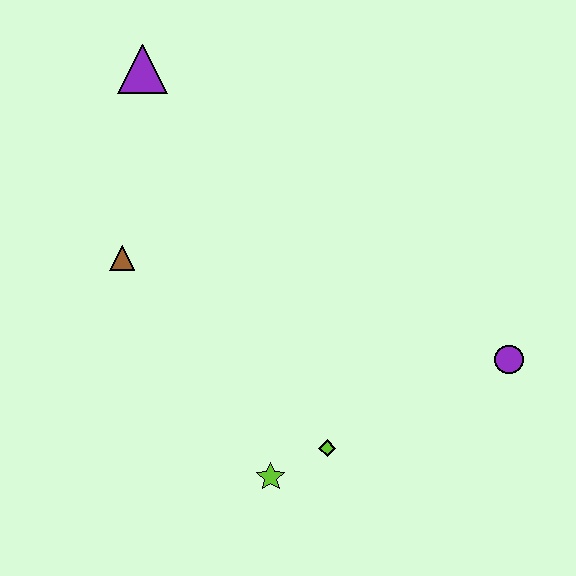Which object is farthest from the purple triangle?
The purple circle is farthest from the purple triangle.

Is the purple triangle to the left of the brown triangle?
No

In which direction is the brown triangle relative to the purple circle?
The brown triangle is to the left of the purple circle.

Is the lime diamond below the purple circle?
Yes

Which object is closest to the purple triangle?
The brown triangle is closest to the purple triangle.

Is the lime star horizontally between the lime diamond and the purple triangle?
Yes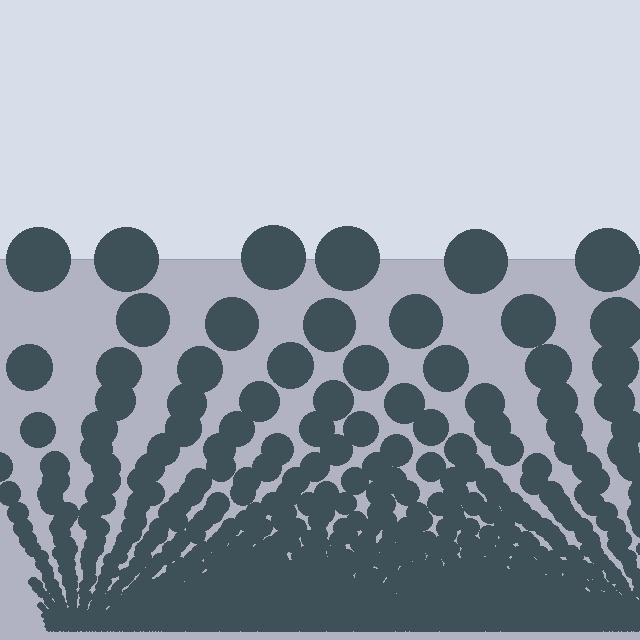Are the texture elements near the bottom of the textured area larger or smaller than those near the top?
Smaller. The gradient is inverted — elements near the bottom are smaller and denser.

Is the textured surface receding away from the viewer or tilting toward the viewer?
The surface appears to tilt toward the viewer. Texture elements get larger and sparser toward the top.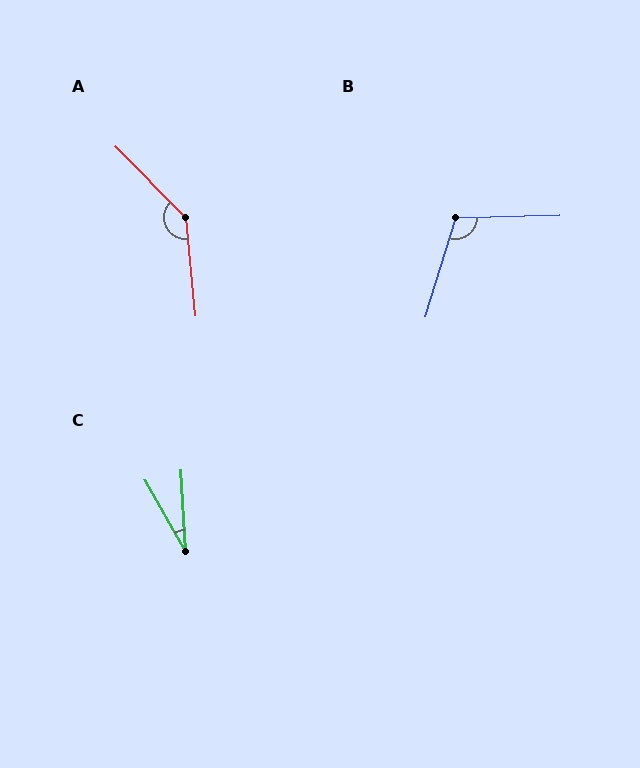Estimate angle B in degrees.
Approximately 108 degrees.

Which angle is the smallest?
C, at approximately 26 degrees.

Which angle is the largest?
A, at approximately 141 degrees.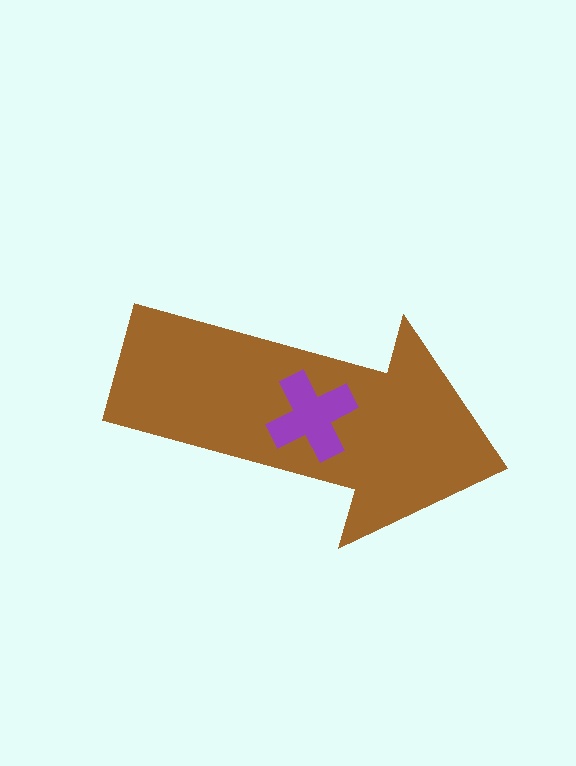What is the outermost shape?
The brown arrow.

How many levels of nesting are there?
2.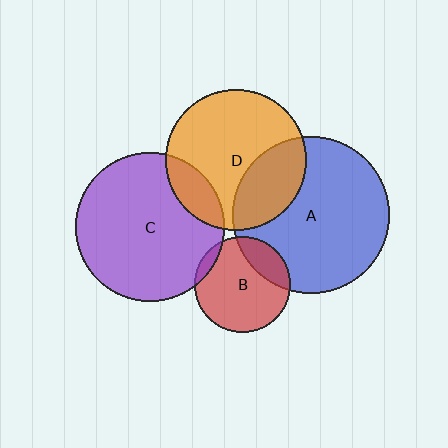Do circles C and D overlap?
Yes.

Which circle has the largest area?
Circle A (blue).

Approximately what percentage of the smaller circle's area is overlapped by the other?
Approximately 15%.